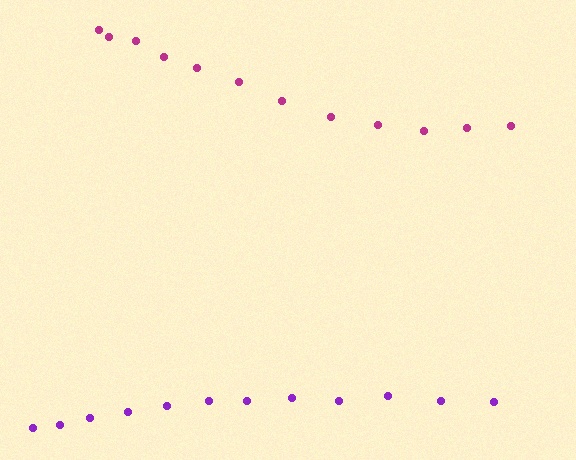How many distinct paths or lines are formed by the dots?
There are 2 distinct paths.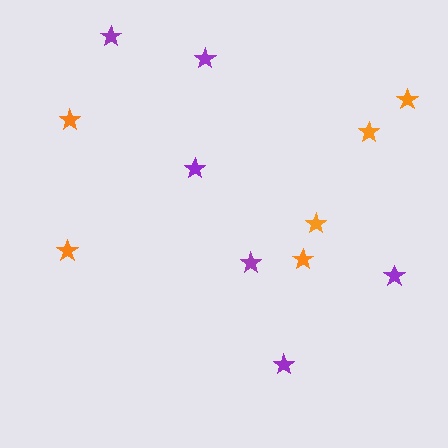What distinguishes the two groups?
There are 2 groups: one group of orange stars (6) and one group of purple stars (6).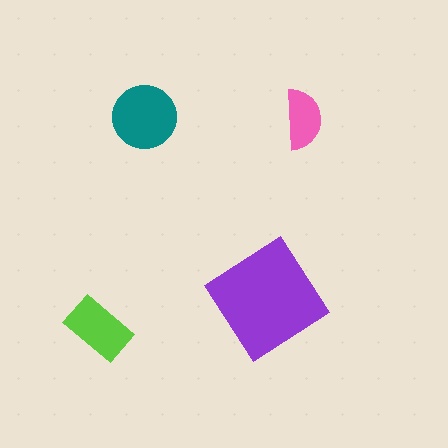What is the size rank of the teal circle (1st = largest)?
2nd.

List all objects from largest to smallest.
The purple diamond, the teal circle, the lime rectangle, the pink semicircle.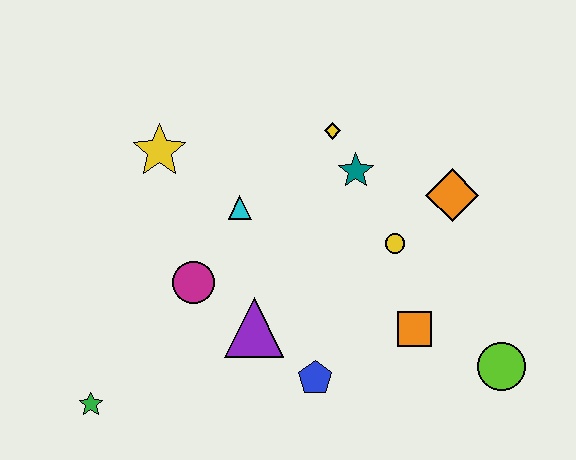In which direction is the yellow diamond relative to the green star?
The yellow diamond is above the green star.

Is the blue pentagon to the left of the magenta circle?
No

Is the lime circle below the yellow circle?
Yes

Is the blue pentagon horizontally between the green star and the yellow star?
No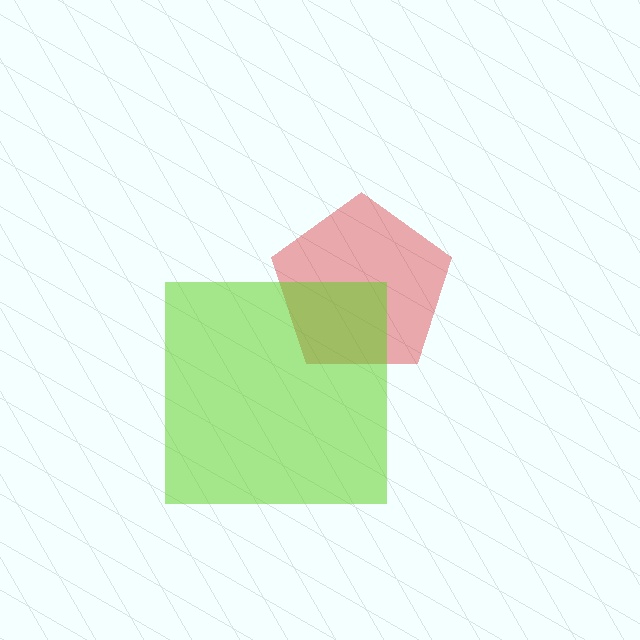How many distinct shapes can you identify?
There are 2 distinct shapes: a red pentagon, a lime square.